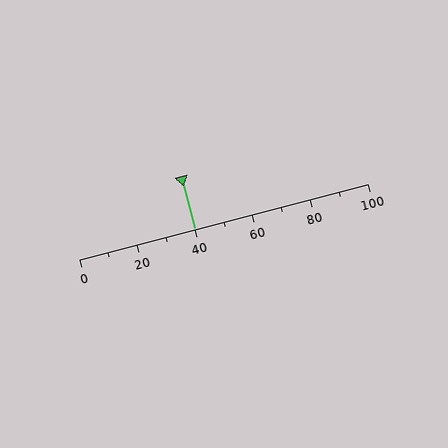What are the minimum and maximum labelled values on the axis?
The axis runs from 0 to 100.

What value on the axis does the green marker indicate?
The marker indicates approximately 40.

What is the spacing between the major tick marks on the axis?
The major ticks are spaced 20 apart.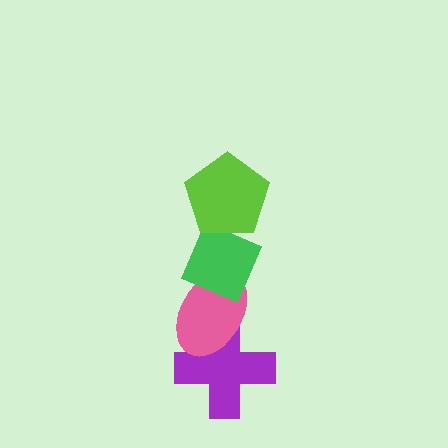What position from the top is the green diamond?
The green diamond is 2nd from the top.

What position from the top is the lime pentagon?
The lime pentagon is 1st from the top.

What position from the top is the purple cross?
The purple cross is 4th from the top.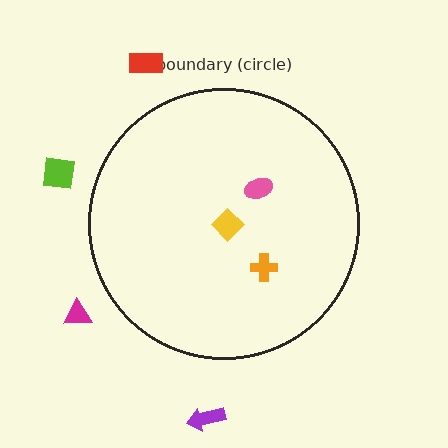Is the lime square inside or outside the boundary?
Outside.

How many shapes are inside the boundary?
3 inside, 4 outside.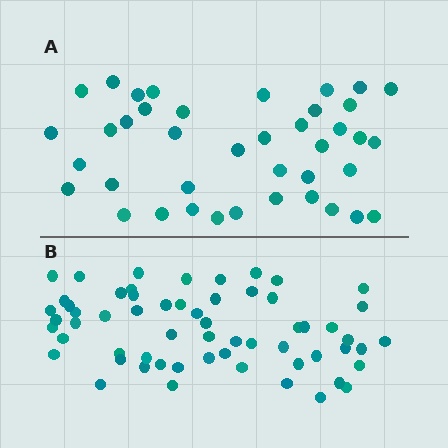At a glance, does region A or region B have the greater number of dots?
Region B (the bottom region) has more dots.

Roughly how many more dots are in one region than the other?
Region B has approximately 20 more dots than region A.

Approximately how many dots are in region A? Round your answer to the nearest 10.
About 40 dots.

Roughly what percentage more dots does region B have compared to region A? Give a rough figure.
About 50% more.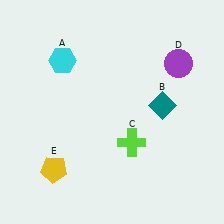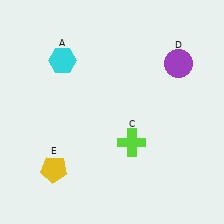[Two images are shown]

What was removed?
The teal diamond (B) was removed in Image 2.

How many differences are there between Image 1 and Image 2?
There is 1 difference between the two images.